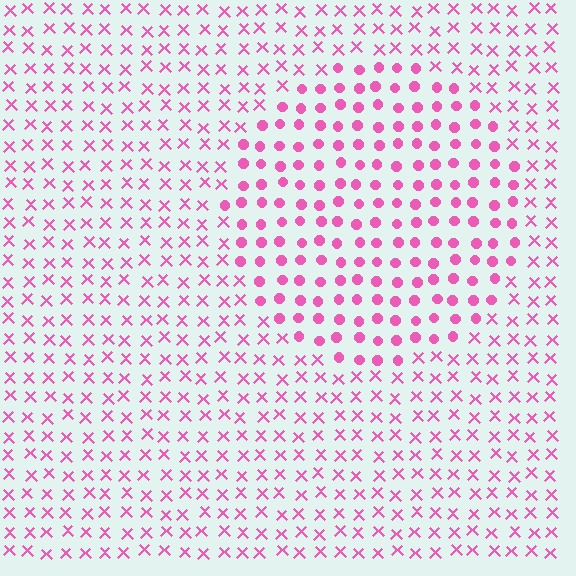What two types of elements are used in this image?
The image uses circles inside the circle region and X marks outside it.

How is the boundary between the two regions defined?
The boundary is defined by a change in element shape: circles inside vs. X marks outside. All elements share the same color and spacing.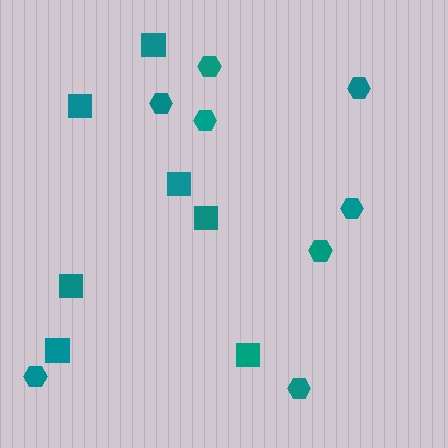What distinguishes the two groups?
There are 2 groups: one group of hexagons (8) and one group of squares (7).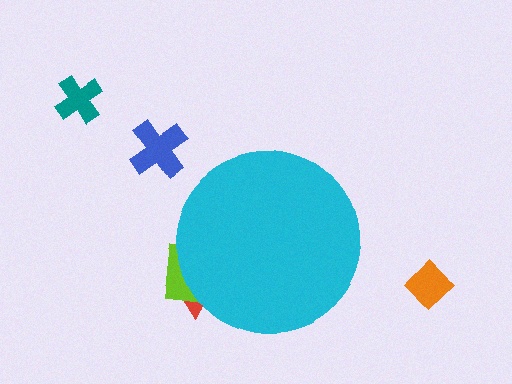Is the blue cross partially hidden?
No, the blue cross is fully visible.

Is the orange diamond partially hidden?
No, the orange diamond is fully visible.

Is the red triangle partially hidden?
Yes, the red triangle is partially hidden behind the cyan circle.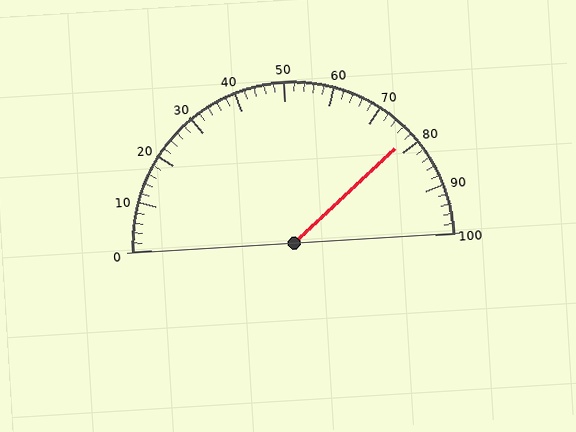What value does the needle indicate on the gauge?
The needle indicates approximately 78.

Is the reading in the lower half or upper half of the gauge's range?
The reading is in the upper half of the range (0 to 100).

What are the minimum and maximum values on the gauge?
The gauge ranges from 0 to 100.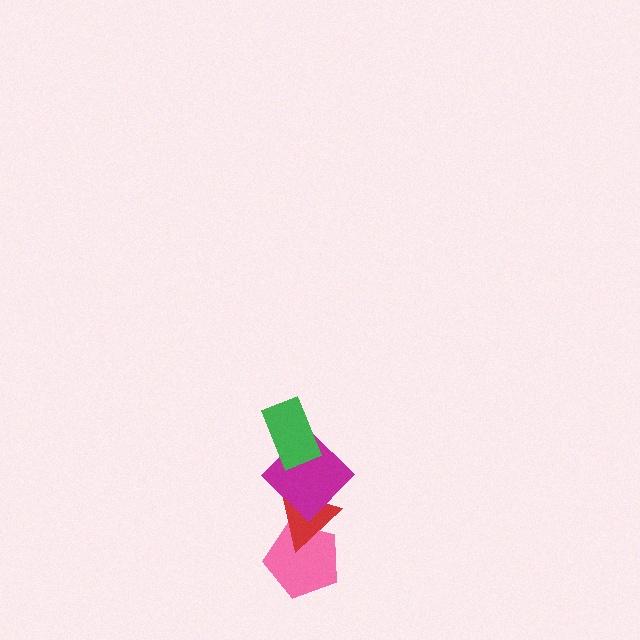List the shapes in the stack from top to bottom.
From top to bottom: the green rectangle, the magenta diamond, the red triangle, the pink pentagon.